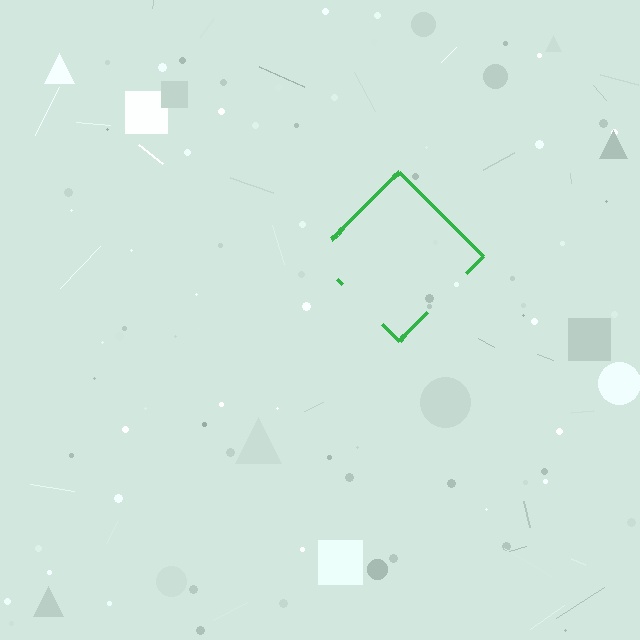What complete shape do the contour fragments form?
The contour fragments form a diamond.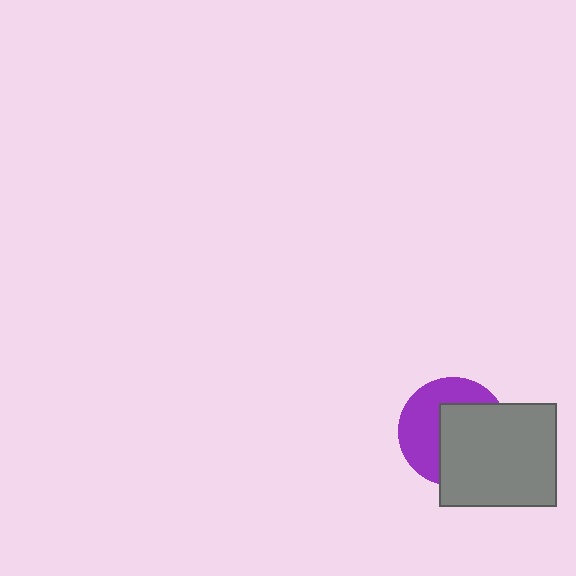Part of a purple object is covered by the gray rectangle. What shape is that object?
It is a circle.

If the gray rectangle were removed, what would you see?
You would see the complete purple circle.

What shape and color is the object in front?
The object in front is a gray rectangle.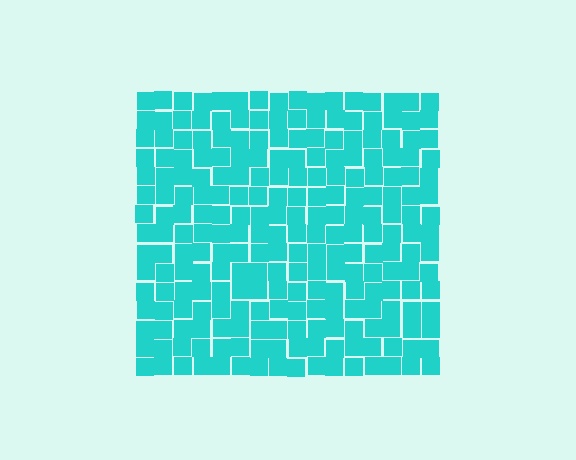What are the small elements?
The small elements are squares.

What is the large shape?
The large shape is a square.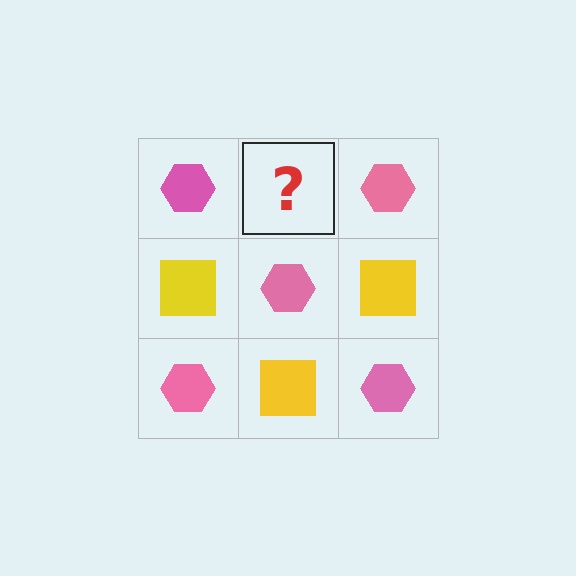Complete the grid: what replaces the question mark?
The question mark should be replaced with a yellow square.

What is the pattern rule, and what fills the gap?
The rule is that it alternates pink hexagon and yellow square in a checkerboard pattern. The gap should be filled with a yellow square.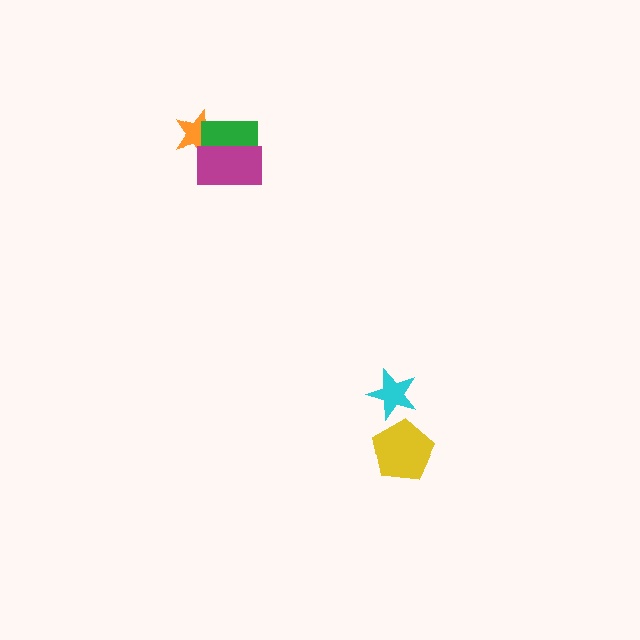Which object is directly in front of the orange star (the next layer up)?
The green rectangle is directly in front of the orange star.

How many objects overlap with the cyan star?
0 objects overlap with the cyan star.